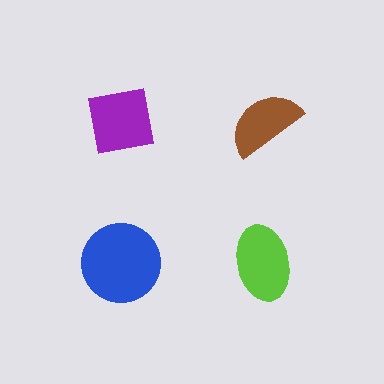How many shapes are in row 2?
2 shapes.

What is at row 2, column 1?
A blue circle.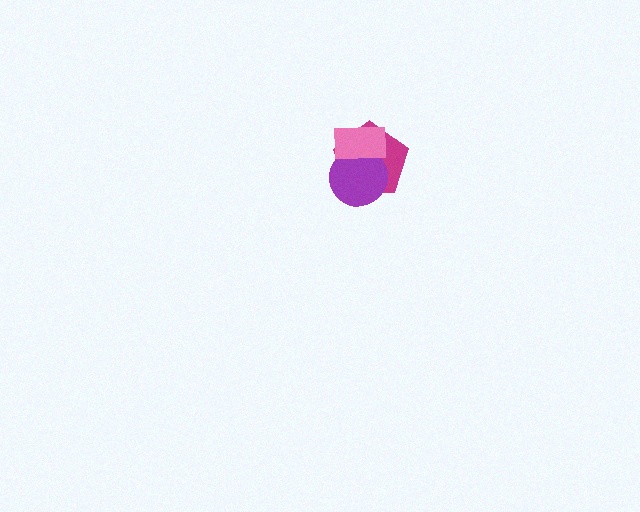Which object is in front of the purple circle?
The pink rectangle is in front of the purple circle.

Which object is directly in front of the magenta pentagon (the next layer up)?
The purple circle is directly in front of the magenta pentagon.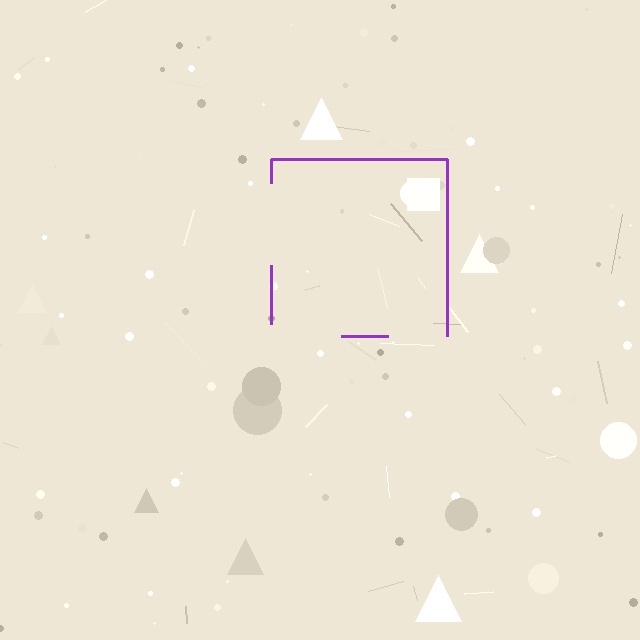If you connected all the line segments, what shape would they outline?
They would outline a square.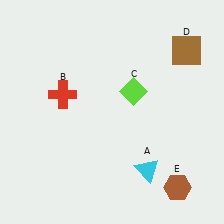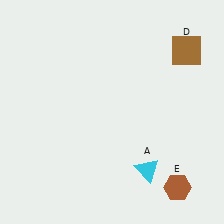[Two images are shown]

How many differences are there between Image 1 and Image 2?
There are 2 differences between the two images.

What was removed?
The lime diamond (C), the red cross (B) were removed in Image 2.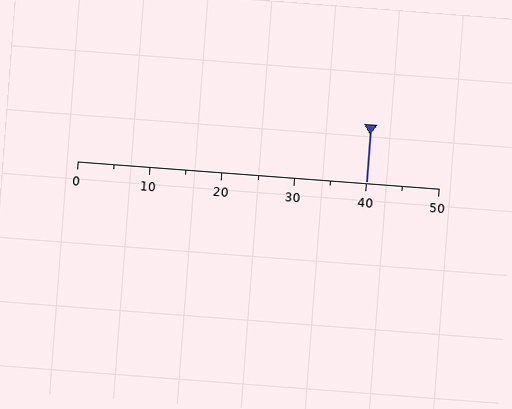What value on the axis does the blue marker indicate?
The marker indicates approximately 40.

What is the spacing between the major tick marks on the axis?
The major ticks are spaced 10 apart.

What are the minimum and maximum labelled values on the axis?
The axis runs from 0 to 50.